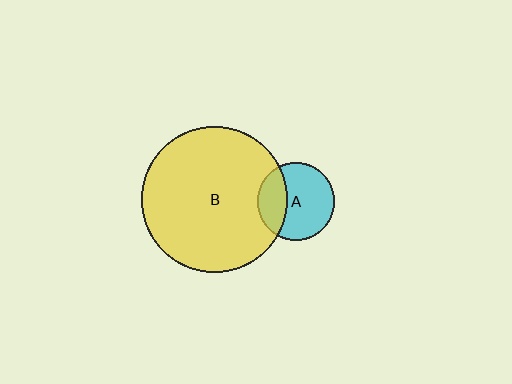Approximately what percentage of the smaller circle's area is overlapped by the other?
Approximately 30%.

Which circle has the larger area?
Circle B (yellow).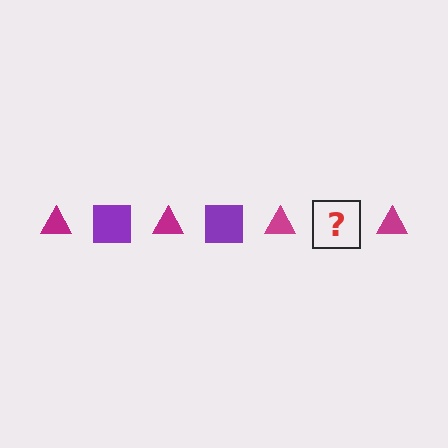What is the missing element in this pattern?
The missing element is a purple square.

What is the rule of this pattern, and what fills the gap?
The rule is that the pattern alternates between magenta triangle and purple square. The gap should be filled with a purple square.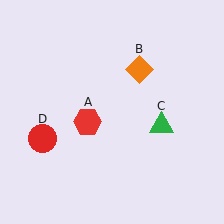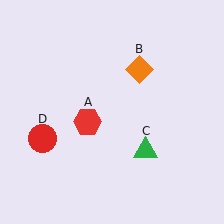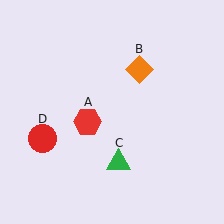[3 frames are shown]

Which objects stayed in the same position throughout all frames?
Red hexagon (object A) and orange diamond (object B) and red circle (object D) remained stationary.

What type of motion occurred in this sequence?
The green triangle (object C) rotated clockwise around the center of the scene.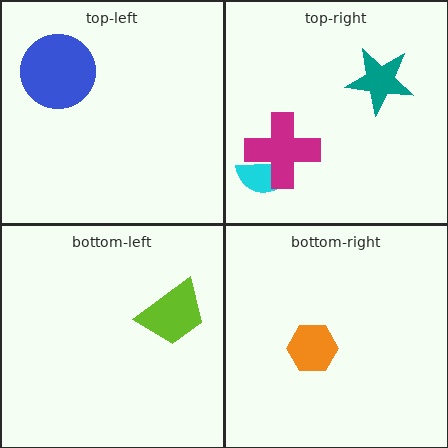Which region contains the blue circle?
The top-left region.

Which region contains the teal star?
The top-right region.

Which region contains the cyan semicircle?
The top-right region.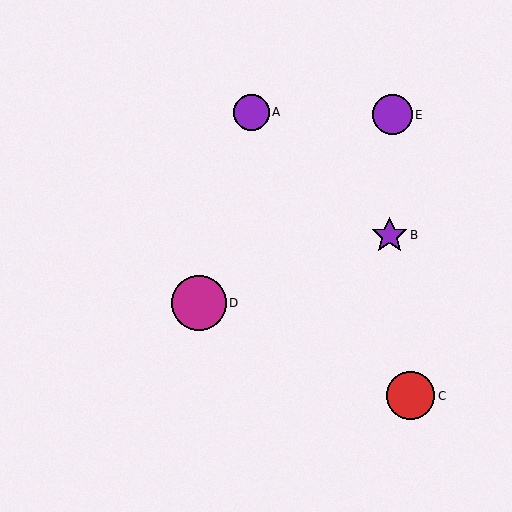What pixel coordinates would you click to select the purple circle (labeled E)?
Click at (392, 115) to select the purple circle E.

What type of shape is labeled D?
Shape D is a magenta circle.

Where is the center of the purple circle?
The center of the purple circle is at (251, 112).